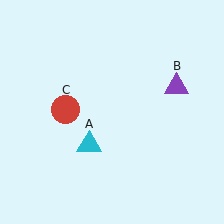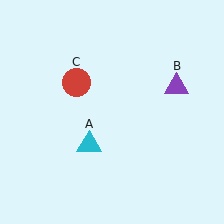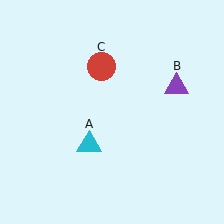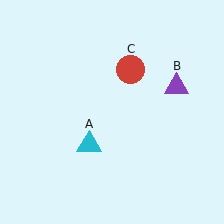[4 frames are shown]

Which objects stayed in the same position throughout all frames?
Cyan triangle (object A) and purple triangle (object B) remained stationary.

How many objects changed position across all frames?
1 object changed position: red circle (object C).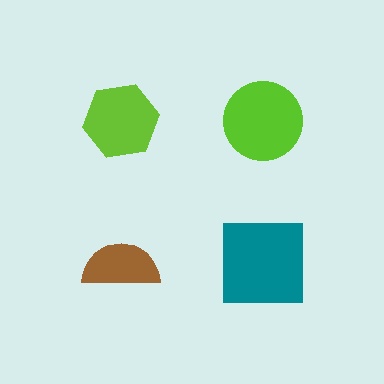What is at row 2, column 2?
A teal square.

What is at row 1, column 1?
A lime hexagon.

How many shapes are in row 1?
2 shapes.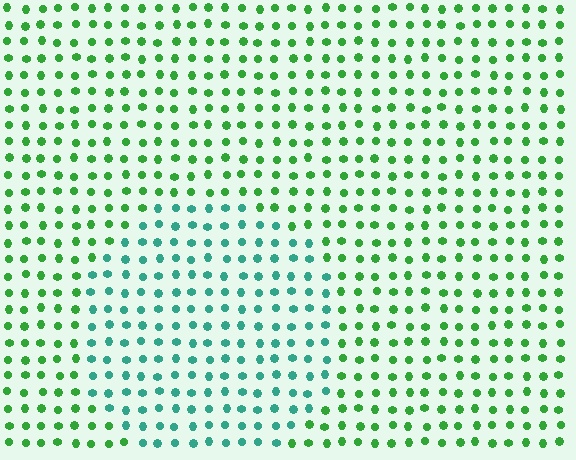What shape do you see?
I see a circle.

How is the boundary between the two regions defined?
The boundary is defined purely by a slight shift in hue (about 43 degrees). Spacing, size, and orientation are identical on both sides.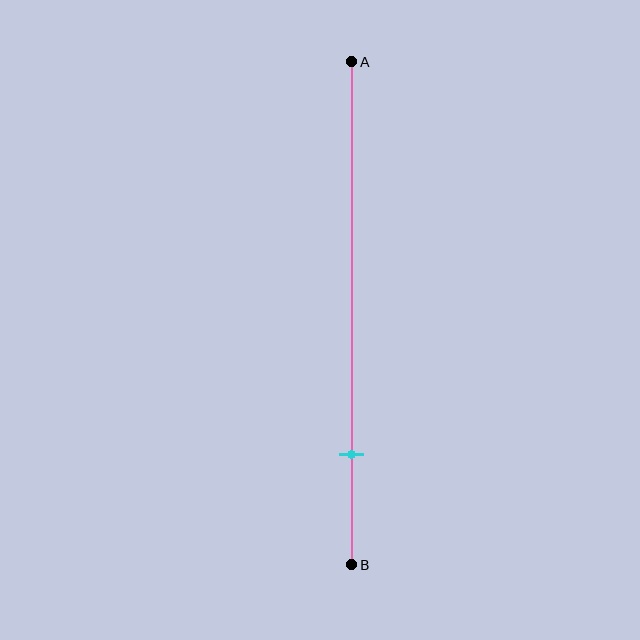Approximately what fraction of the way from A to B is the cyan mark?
The cyan mark is approximately 80% of the way from A to B.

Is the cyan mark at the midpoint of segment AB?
No, the mark is at about 80% from A, not at the 50% midpoint.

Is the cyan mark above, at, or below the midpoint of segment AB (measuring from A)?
The cyan mark is below the midpoint of segment AB.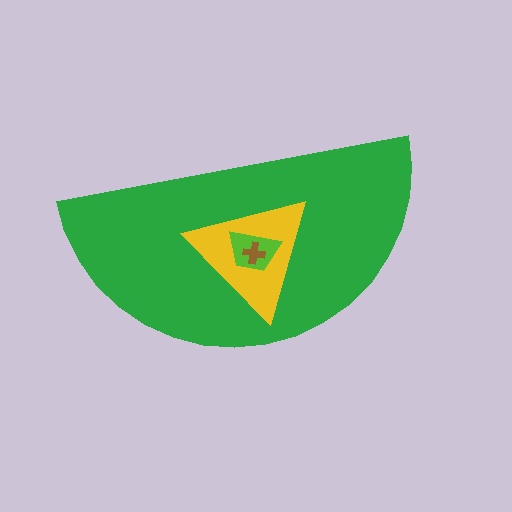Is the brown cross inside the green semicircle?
Yes.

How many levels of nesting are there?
4.